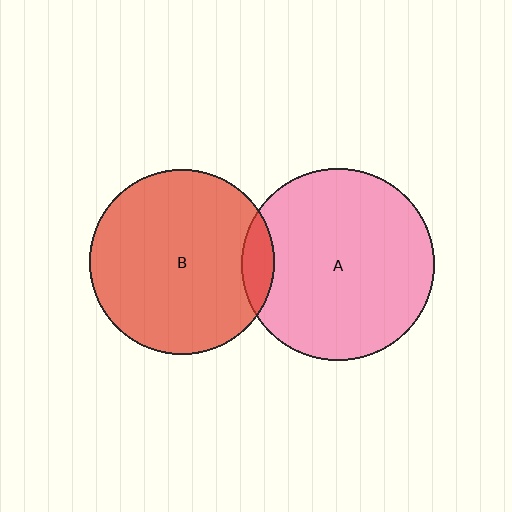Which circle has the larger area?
Circle A (pink).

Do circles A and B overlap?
Yes.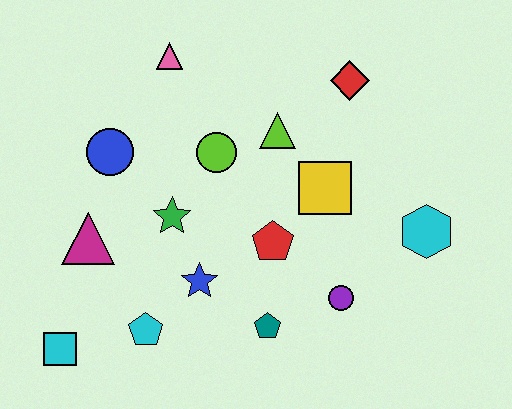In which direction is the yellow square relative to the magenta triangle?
The yellow square is to the right of the magenta triangle.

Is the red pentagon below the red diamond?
Yes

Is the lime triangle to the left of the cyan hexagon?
Yes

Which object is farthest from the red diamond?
The cyan square is farthest from the red diamond.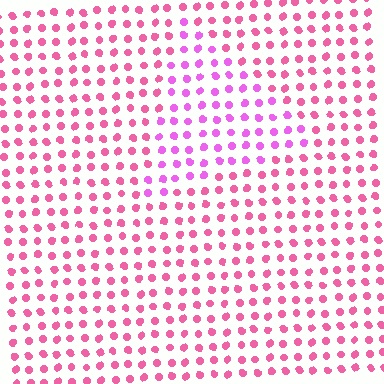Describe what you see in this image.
The image is filled with small pink elements in a uniform arrangement. A triangle-shaped region is visible where the elements are tinted to a slightly different hue, forming a subtle color boundary.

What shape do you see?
I see a triangle.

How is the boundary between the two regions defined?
The boundary is defined purely by a slight shift in hue (about 32 degrees). Spacing, size, and orientation are identical on both sides.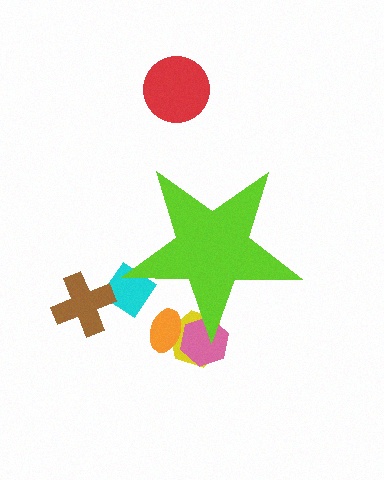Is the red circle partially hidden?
No, the red circle is fully visible.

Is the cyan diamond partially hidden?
Yes, the cyan diamond is partially hidden behind the lime star.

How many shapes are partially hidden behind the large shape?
4 shapes are partially hidden.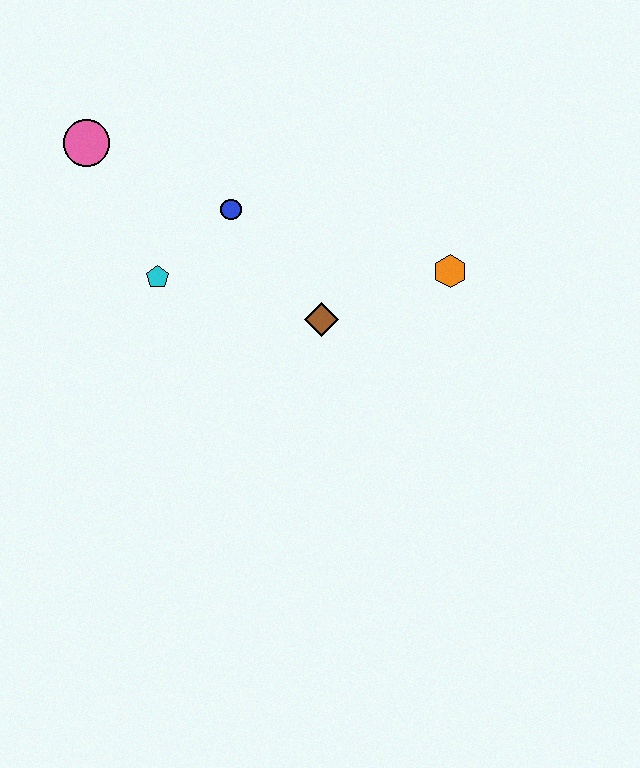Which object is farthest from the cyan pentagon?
The orange hexagon is farthest from the cyan pentagon.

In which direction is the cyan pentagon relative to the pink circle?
The cyan pentagon is below the pink circle.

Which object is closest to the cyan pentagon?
The blue circle is closest to the cyan pentagon.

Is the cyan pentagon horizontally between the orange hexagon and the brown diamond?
No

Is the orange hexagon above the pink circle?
No